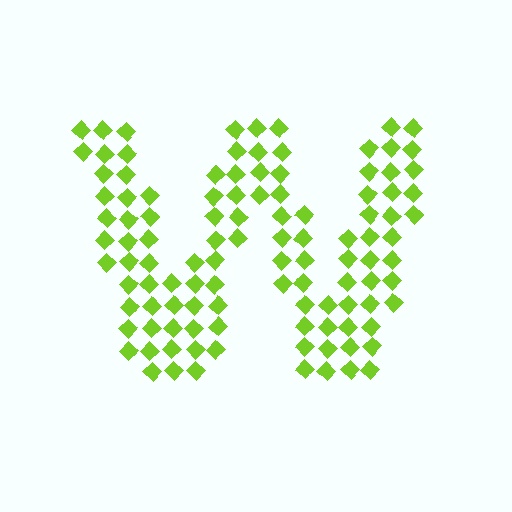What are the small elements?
The small elements are diamonds.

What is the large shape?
The large shape is the letter W.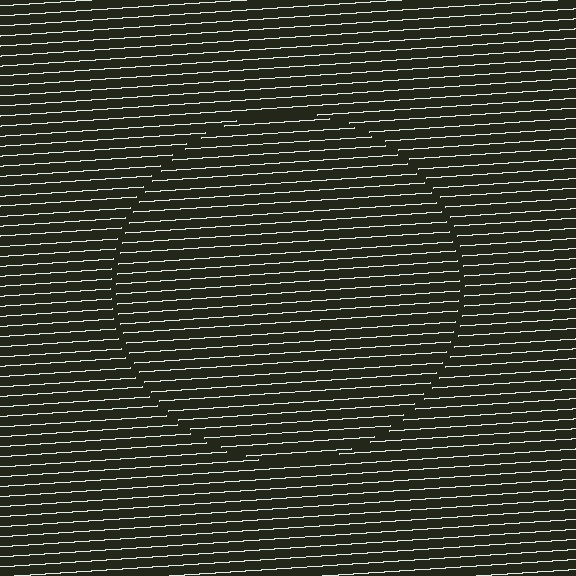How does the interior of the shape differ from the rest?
The interior of the shape contains the same grating, shifted by half a period — the contour is defined by the phase discontinuity where line-ends from the inner and outer gratings abut.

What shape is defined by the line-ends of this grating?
An illusory circle. The interior of the shape contains the same grating, shifted by half a period — the contour is defined by the phase discontinuity where line-ends from the inner and outer gratings abut.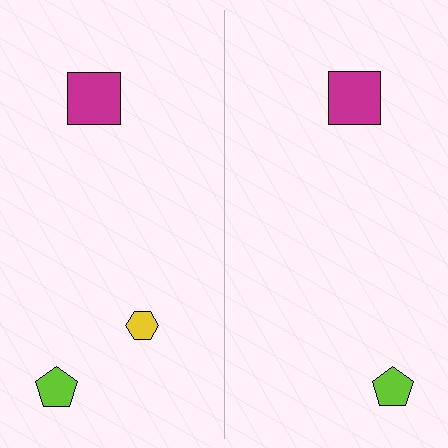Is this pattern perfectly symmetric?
No, the pattern is not perfectly symmetric. A yellow hexagon is missing from the right side.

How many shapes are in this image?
There are 5 shapes in this image.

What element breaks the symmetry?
A yellow hexagon is missing from the right side.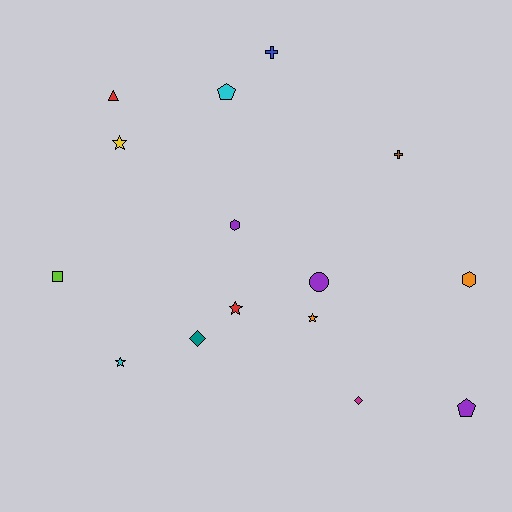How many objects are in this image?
There are 15 objects.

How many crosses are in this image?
There are 2 crosses.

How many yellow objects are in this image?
There is 1 yellow object.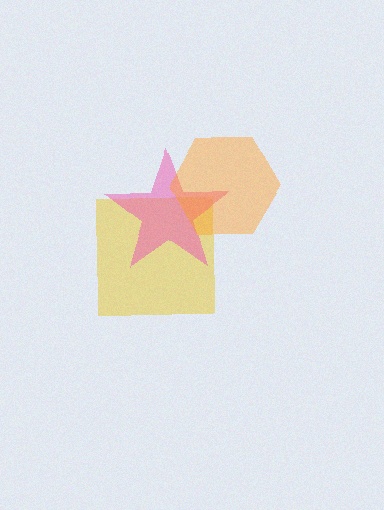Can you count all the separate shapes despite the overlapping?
Yes, there are 3 separate shapes.